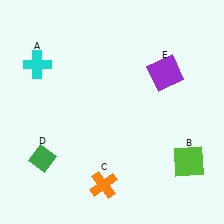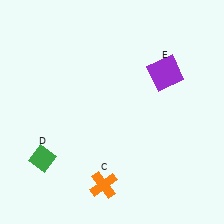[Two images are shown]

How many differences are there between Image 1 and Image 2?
There are 2 differences between the two images.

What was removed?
The lime square (B), the cyan cross (A) were removed in Image 2.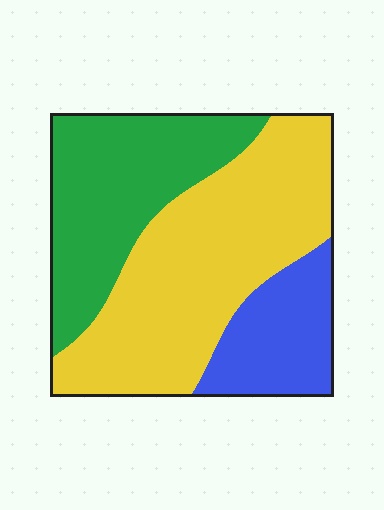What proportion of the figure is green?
Green covers about 30% of the figure.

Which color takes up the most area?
Yellow, at roughly 50%.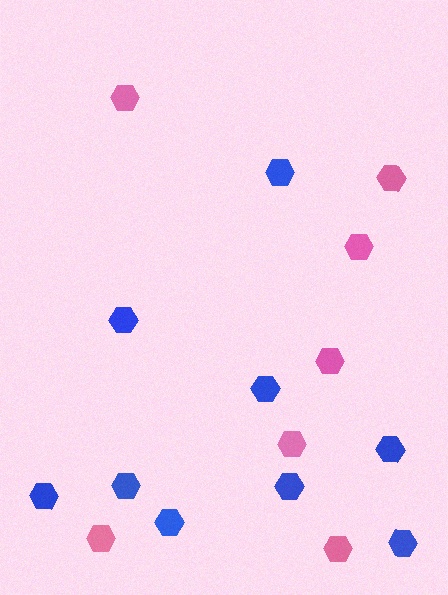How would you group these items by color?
There are 2 groups: one group of blue hexagons (9) and one group of pink hexagons (7).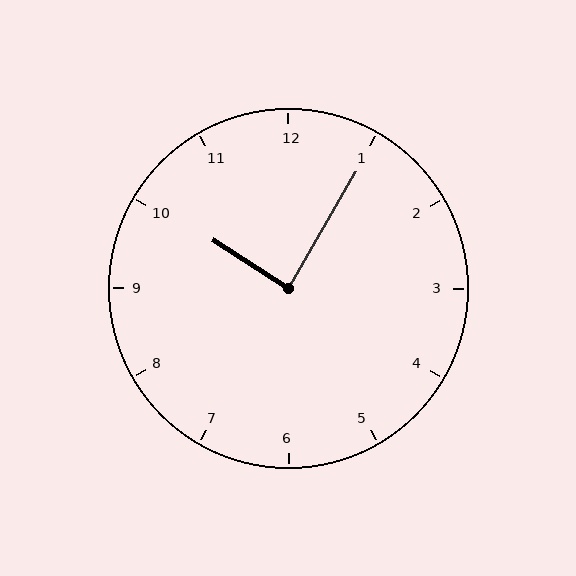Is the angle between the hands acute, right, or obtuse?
It is right.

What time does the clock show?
10:05.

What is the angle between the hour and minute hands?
Approximately 88 degrees.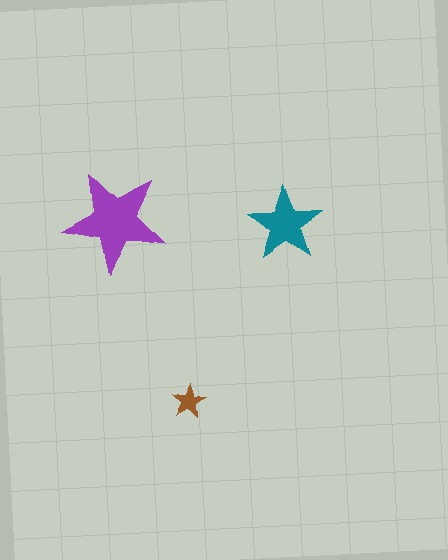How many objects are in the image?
There are 3 objects in the image.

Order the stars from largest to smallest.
the purple one, the teal one, the brown one.